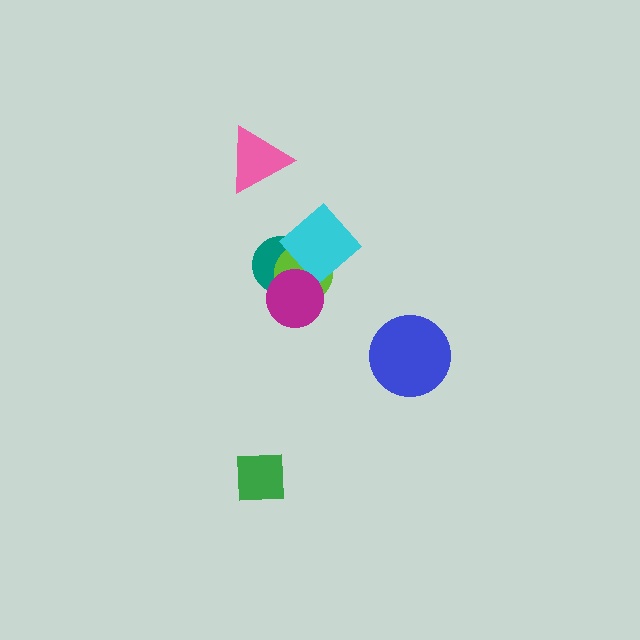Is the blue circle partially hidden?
No, no other shape covers it.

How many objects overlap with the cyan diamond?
3 objects overlap with the cyan diamond.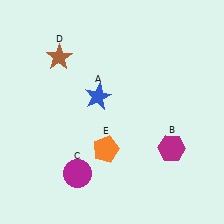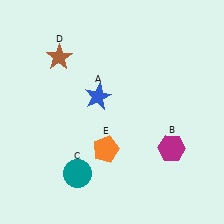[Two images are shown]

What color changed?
The circle (C) changed from magenta in Image 1 to teal in Image 2.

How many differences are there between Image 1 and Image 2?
There is 1 difference between the two images.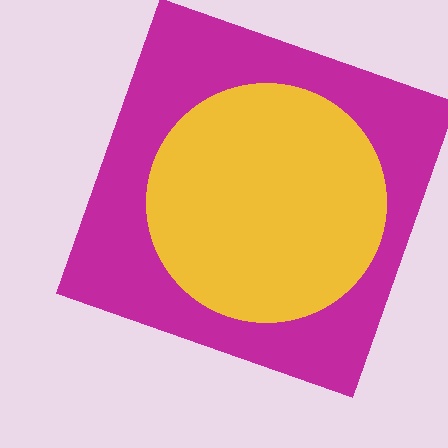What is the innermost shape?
The yellow circle.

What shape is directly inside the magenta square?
The yellow circle.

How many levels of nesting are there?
2.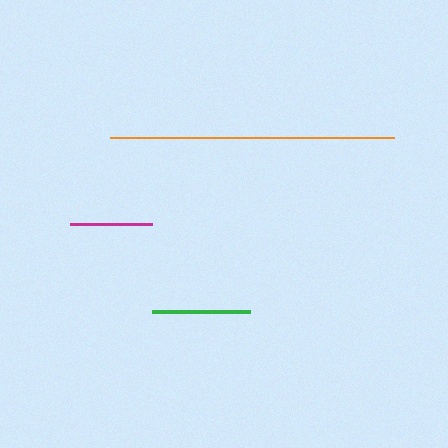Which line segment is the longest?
The orange line is the longest at approximately 284 pixels.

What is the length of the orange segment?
The orange segment is approximately 284 pixels long.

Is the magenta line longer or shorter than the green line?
The green line is longer than the magenta line.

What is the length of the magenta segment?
The magenta segment is approximately 82 pixels long.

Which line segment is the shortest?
The magenta line is the shortest at approximately 82 pixels.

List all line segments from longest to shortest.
From longest to shortest: orange, green, magenta.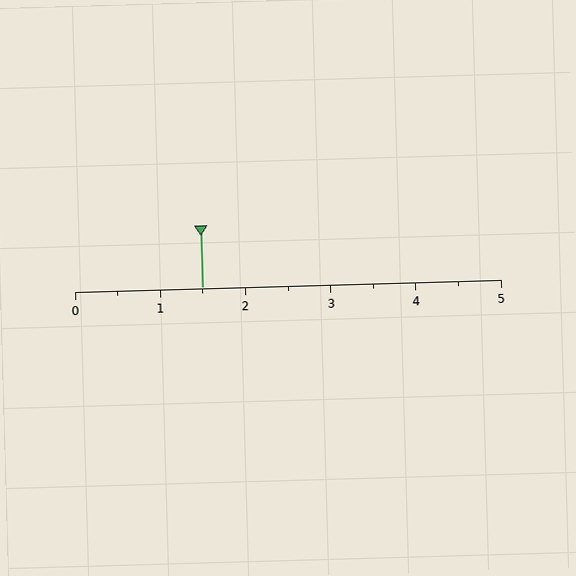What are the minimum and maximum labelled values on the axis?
The axis runs from 0 to 5.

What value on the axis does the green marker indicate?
The marker indicates approximately 1.5.